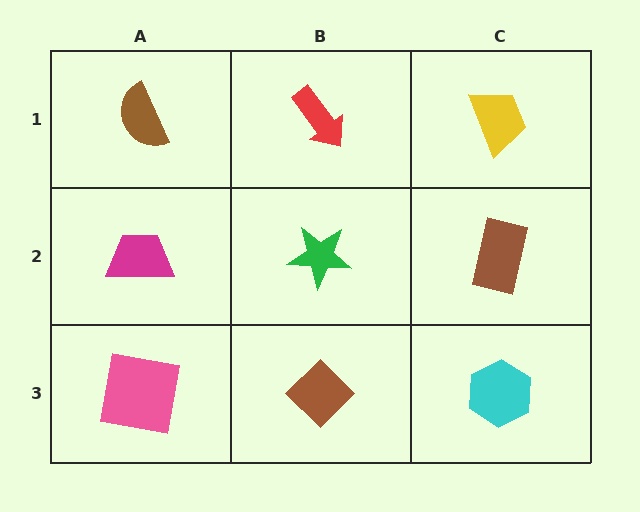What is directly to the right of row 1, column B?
A yellow trapezoid.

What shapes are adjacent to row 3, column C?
A brown rectangle (row 2, column C), a brown diamond (row 3, column B).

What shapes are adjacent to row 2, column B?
A red arrow (row 1, column B), a brown diamond (row 3, column B), a magenta trapezoid (row 2, column A), a brown rectangle (row 2, column C).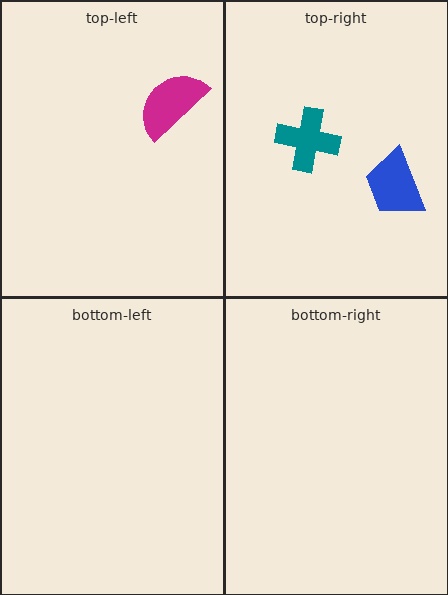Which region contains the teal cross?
The top-right region.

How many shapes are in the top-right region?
2.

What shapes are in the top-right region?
The teal cross, the blue trapezoid.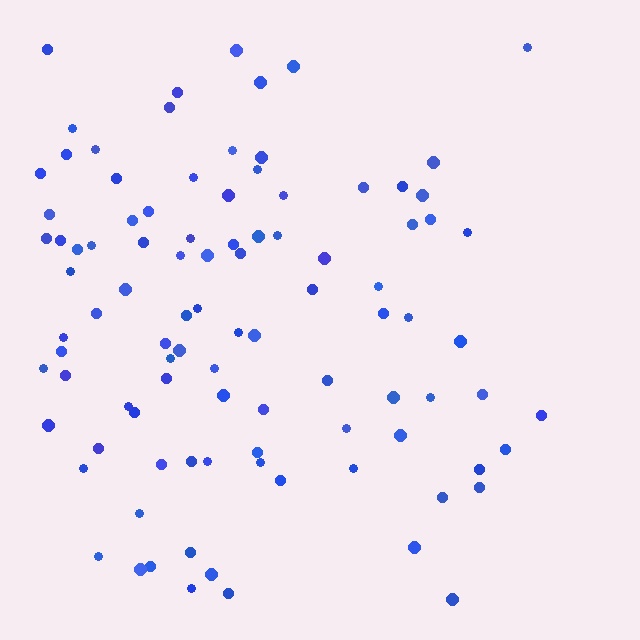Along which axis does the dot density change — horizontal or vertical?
Horizontal.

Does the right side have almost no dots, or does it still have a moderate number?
Still a moderate number, just noticeably fewer than the left.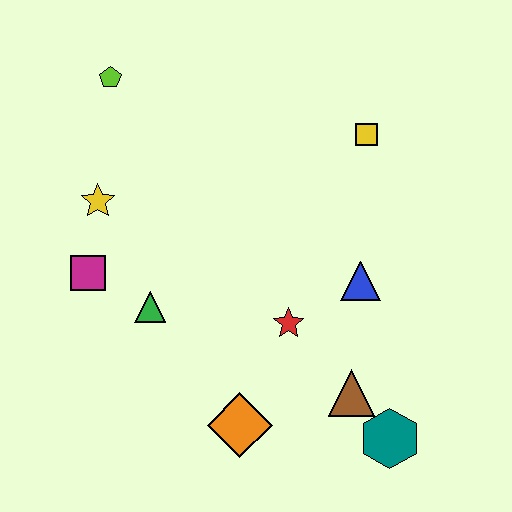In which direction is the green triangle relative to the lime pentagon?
The green triangle is below the lime pentagon.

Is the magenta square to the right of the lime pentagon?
No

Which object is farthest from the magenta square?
The teal hexagon is farthest from the magenta square.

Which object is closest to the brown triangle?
The teal hexagon is closest to the brown triangle.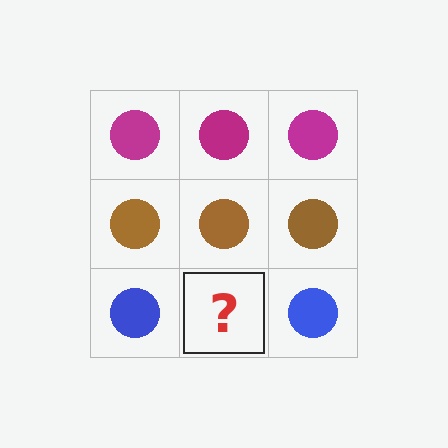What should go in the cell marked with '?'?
The missing cell should contain a blue circle.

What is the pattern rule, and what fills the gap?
The rule is that each row has a consistent color. The gap should be filled with a blue circle.